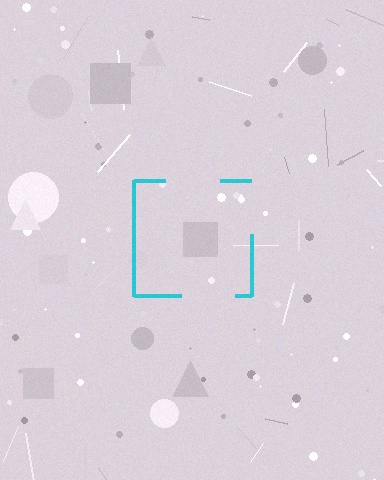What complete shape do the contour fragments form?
The contour fragments form a square.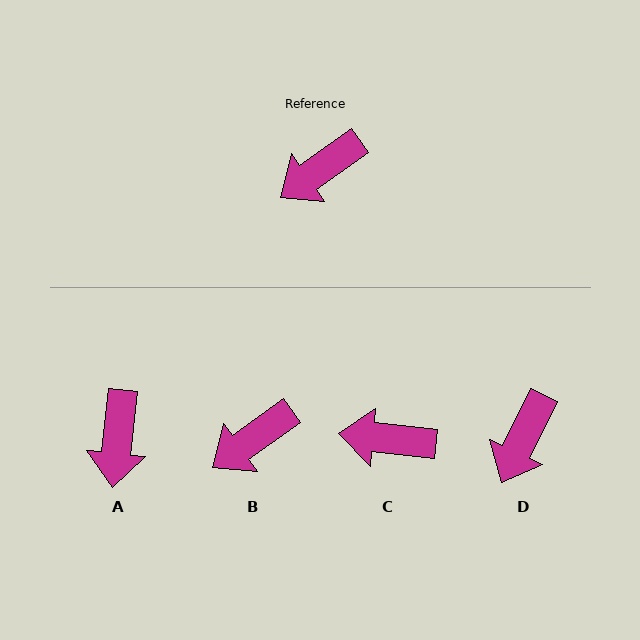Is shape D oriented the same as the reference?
No, it is off by about 29 degrees.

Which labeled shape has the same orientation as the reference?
B.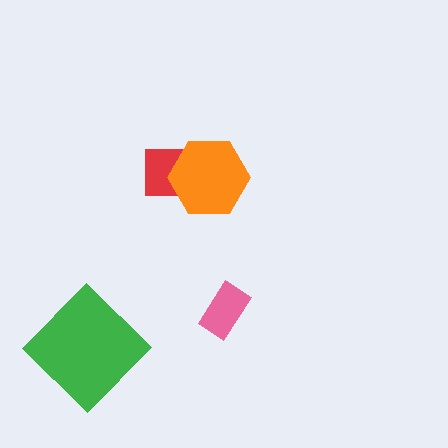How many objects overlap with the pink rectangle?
0 objects overlap with the pink rectangle.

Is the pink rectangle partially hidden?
No, no other shape covers it.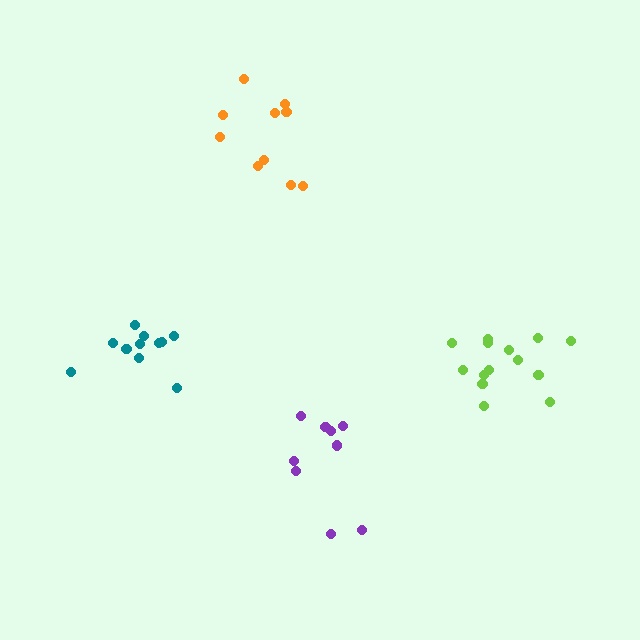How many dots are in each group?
Group 1: 9 dots, Group 2: 11 dots, Group 3: 10 dots, Group 4: 14 dots (44 total).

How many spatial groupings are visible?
There are 4 spatial groupings.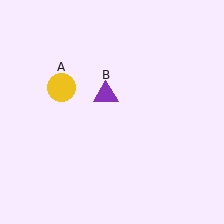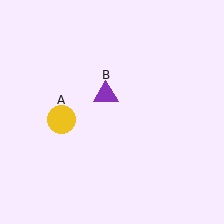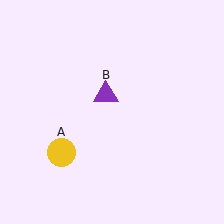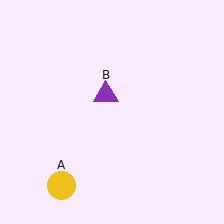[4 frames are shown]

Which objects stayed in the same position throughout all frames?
Purple triangle (object B) remained stationary.